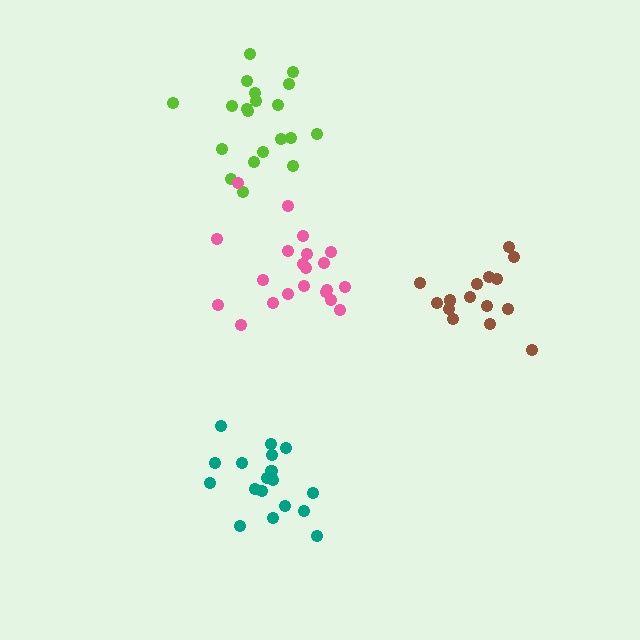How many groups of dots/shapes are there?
There are 4 groups.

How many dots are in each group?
Group 1: 15 dots, Group 2: 20 dots, Group 3: 18 dots, Group 4: 21 dots (74 total).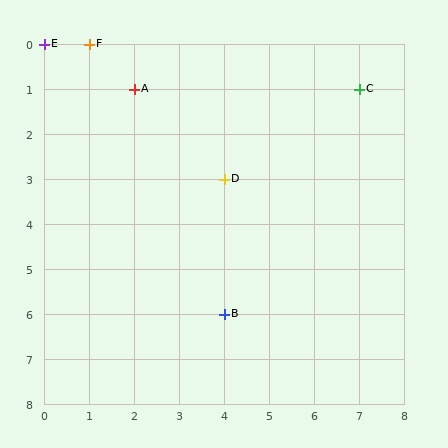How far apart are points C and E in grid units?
Points C and E are 7 columns and 1 row apart (about 7.1 grid units diagonally).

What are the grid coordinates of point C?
Point C is at grid coordinates (7, 1).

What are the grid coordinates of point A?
Point A is at grid coordinates (2, 1).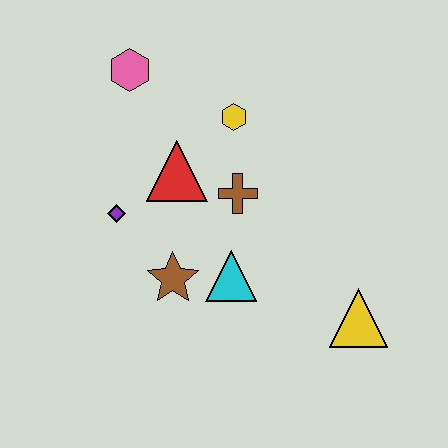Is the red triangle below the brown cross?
No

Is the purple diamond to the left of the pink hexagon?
Yes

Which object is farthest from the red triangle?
The yellow triangle is farthest from the red triangle.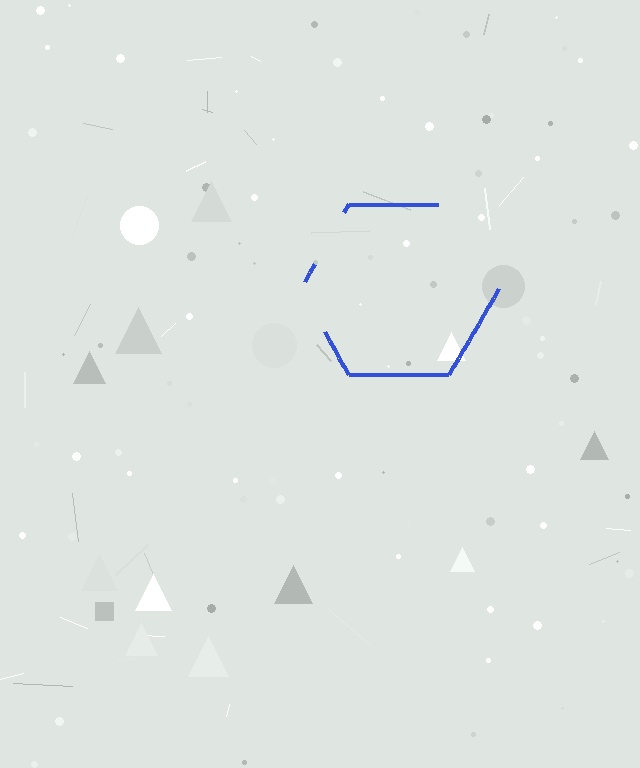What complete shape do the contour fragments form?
The contour fragments form a hexagon.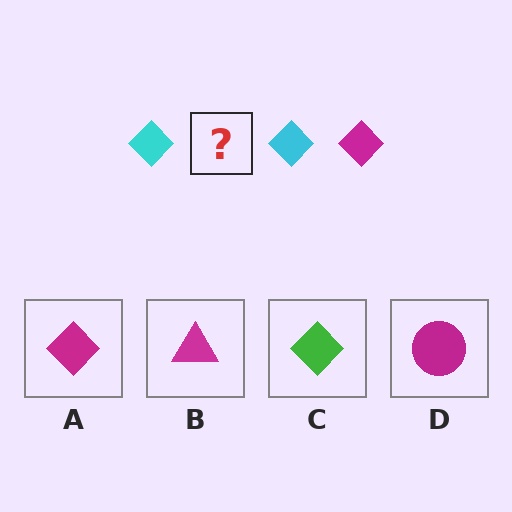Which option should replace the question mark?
Option A.